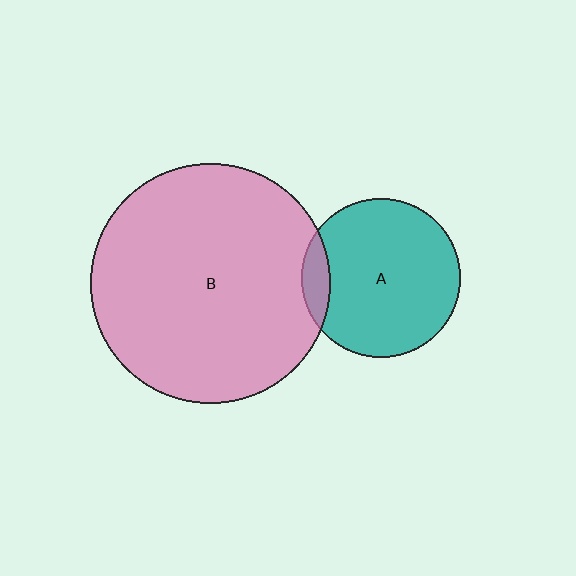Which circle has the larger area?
Circle B (pink).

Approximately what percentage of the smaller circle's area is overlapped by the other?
Approximately 10%.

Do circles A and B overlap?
Yes.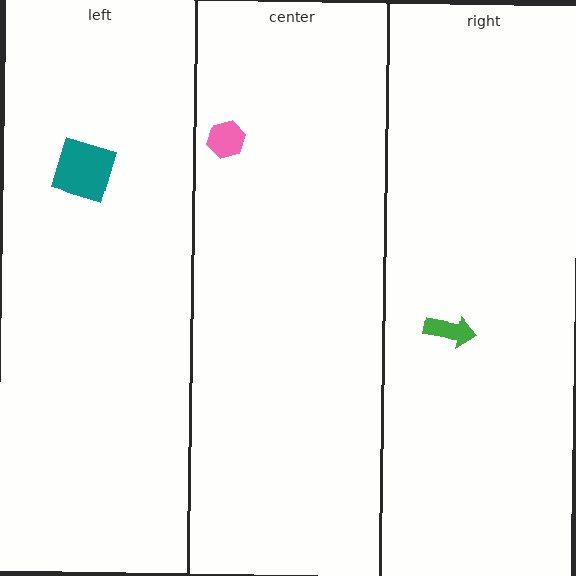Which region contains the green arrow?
The right region.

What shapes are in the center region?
The pink hexagon.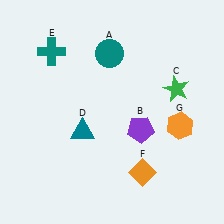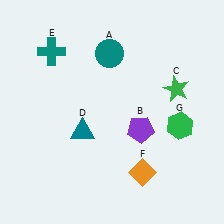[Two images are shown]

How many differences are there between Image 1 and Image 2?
There is 1 difference between the two images.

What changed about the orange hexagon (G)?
In Image 1, G is orange. In Image 2, it changed to green.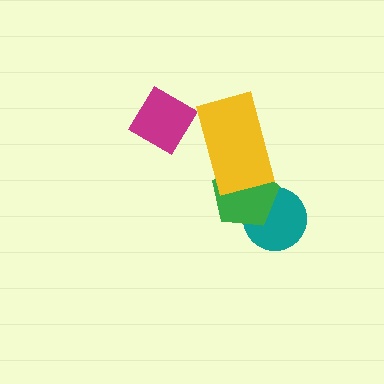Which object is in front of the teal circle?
The green pentagon is in front of the teal circle.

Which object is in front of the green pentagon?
The yellow rectangle is in front of the green pentagon.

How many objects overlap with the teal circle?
1 object overlaps with the teal circle.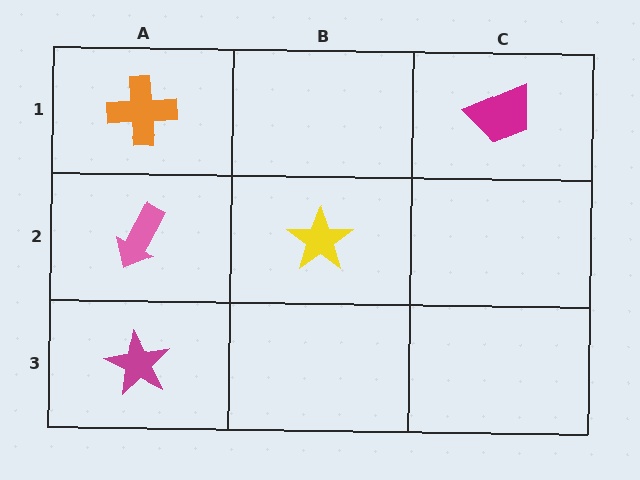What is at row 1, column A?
An orange cross.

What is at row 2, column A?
A pink arrow.